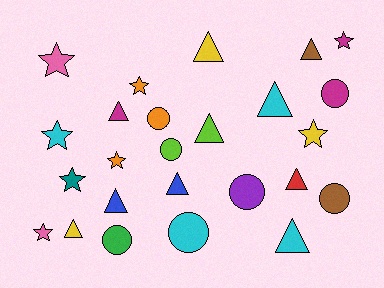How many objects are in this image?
There are 25 objects.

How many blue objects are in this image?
There are 2 blue objects.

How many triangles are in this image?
There are 10 triangles.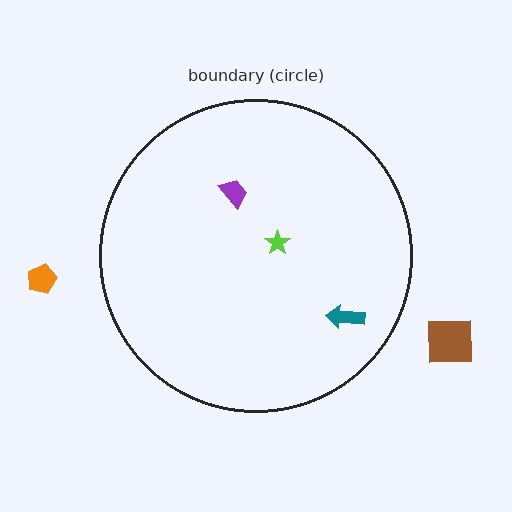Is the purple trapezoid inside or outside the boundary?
Inside.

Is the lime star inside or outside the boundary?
Inside.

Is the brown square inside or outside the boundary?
Outside.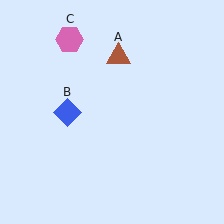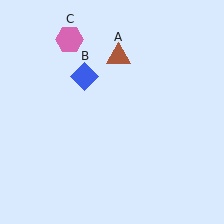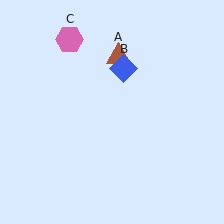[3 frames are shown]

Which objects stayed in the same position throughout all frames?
Brown triangle (object A) and pink hexagon (object C) remained stationary.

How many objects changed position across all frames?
1 object changed position: blue diamond (object B).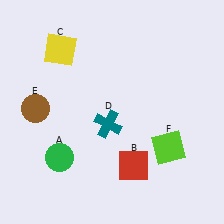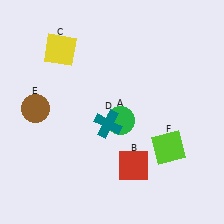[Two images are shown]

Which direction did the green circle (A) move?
The green circle (A) moved right.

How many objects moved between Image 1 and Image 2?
1 object moved between the two images.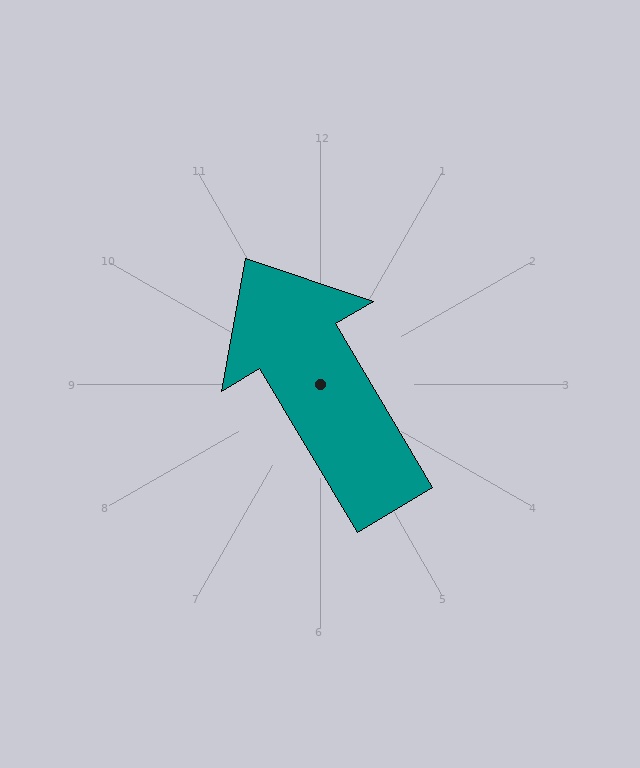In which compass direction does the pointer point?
Northwest.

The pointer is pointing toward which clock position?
Roughly 11 o'clock.